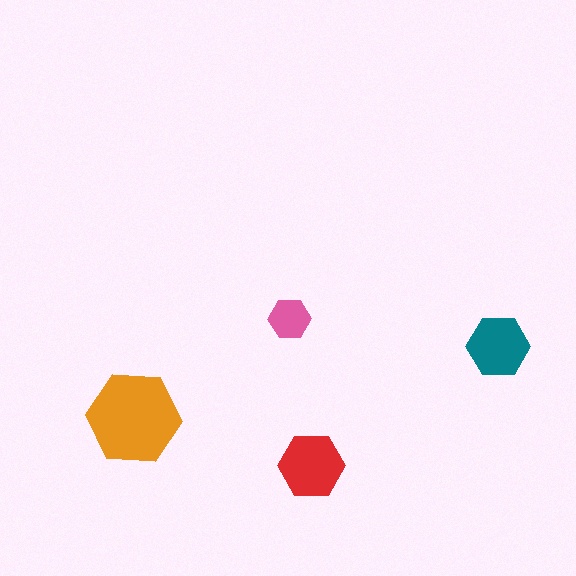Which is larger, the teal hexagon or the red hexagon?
The red one.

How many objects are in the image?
There are 4 objects in the image.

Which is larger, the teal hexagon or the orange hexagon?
The orange one.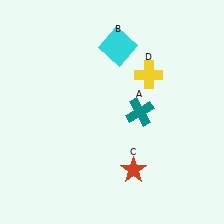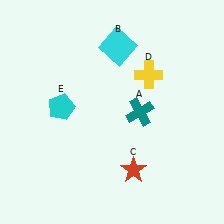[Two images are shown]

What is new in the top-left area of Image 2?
A cyan pentagon (E) was added in the top-left area of Image 2.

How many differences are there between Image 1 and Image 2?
There is 1 difference between the two images.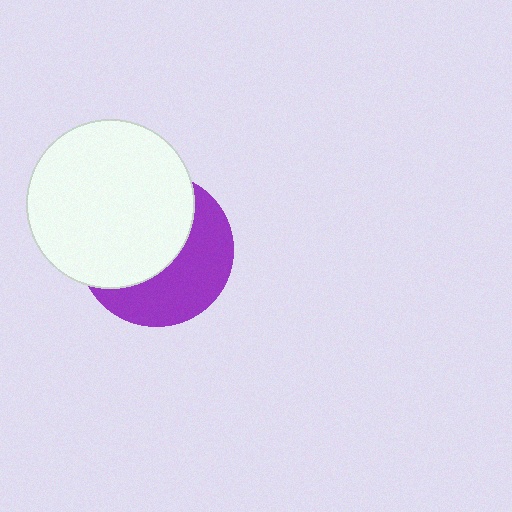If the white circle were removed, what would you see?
You would see the complete purple circle.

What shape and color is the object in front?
The object in front is a white circle.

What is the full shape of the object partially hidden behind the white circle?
The partially hidden object is a purple circle.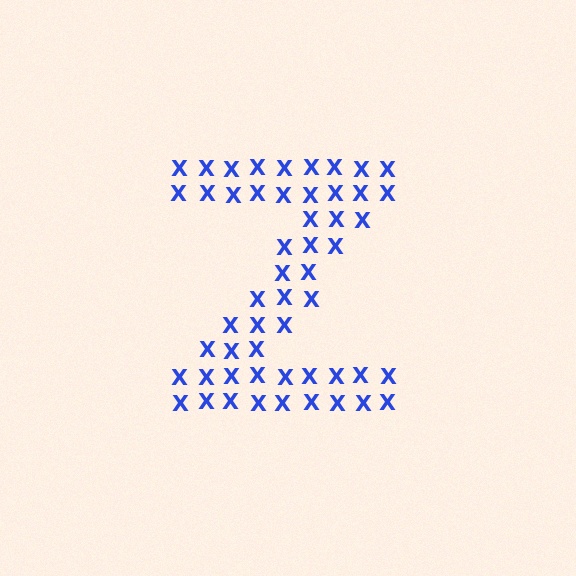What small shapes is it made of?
It is made of small letter X's.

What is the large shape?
The large shape is the letter Z.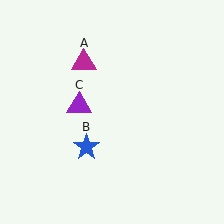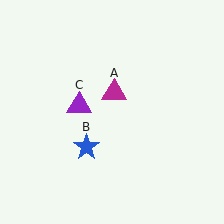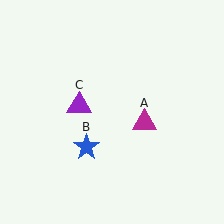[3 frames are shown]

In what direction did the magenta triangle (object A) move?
The magenta triangle (object A) moved down and to the right.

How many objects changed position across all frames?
1 object changed position: magenta triangle (object A).